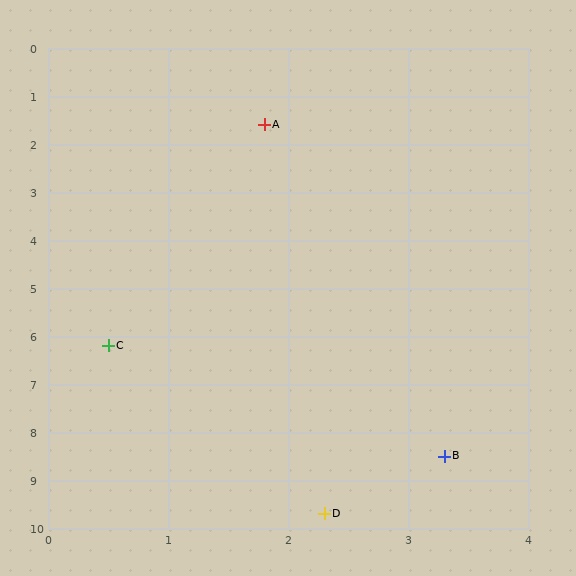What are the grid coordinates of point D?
Point D is at approximately (2.3, 9.7).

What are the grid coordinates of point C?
Point C is at approximately (0.5, 6.2).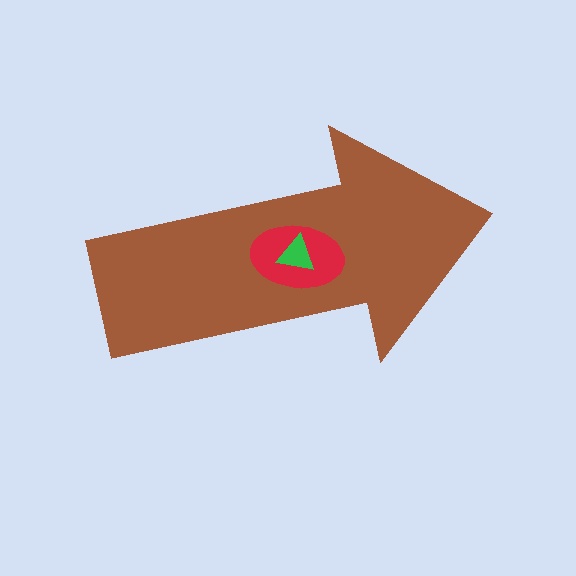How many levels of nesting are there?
3.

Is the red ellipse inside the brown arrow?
Yes.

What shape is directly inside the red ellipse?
The green triangle.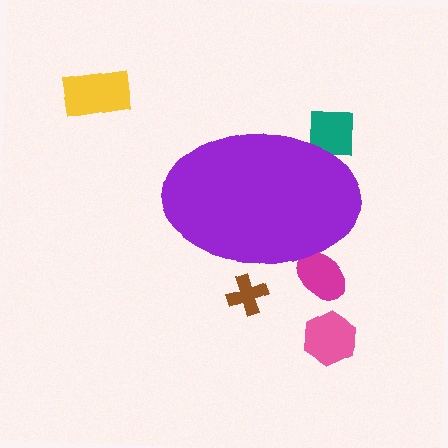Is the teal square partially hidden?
Yes, the teal square is partially hidden behind the purple ellipse.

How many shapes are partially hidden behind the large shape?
3 shapes are partially hidden.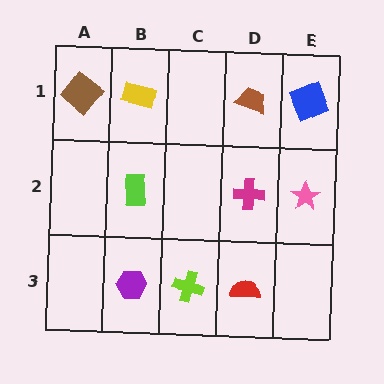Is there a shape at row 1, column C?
No, that cell is empty.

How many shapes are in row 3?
3 shapes.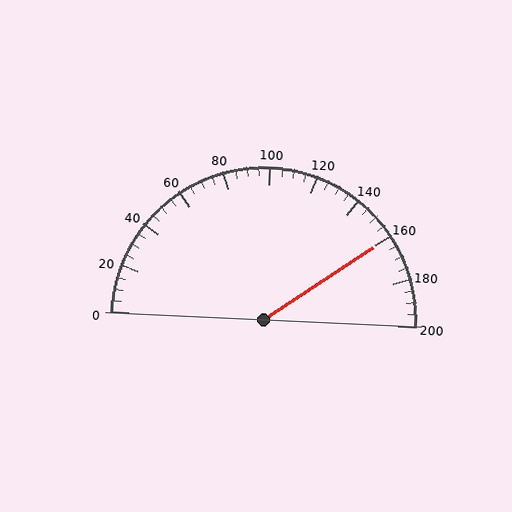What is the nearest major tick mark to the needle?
The nearest major tick mark is 160.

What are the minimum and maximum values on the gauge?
The gauge ranges from 0 to 200.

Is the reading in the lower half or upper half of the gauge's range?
The reading is in the upper half of the range (0 to 200).